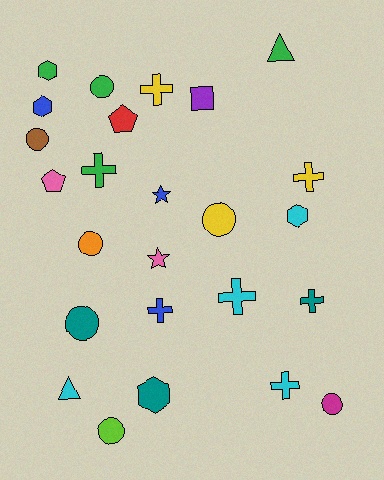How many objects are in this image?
There are 25 objects.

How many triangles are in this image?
There are 2 triangles.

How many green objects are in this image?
There are 4 green objects.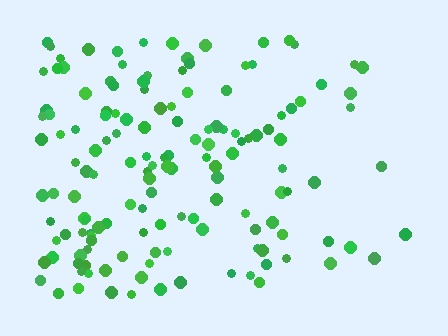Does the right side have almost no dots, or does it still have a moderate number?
Still a moderate number, just noticeably fewer than the left.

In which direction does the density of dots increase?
From right to left, with the left side densest.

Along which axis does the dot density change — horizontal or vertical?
Horizontal.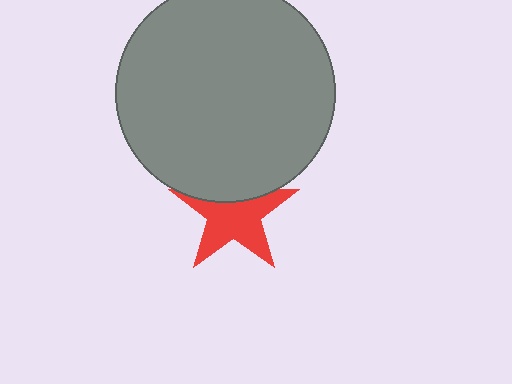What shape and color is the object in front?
The object in front is a gray circle.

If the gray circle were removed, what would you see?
You would see the complete red star.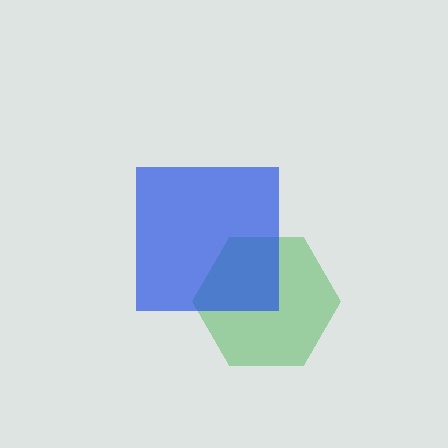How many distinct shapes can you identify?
There are 2 distinct shapes: a green hexagon, a blue square.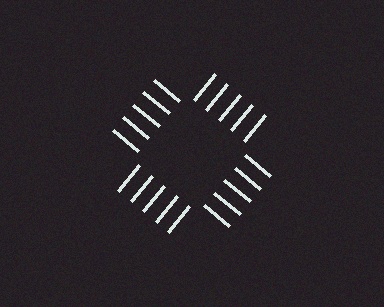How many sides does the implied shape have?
4 sides — the line-ends trace a square.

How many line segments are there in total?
20 — 5 along each of the 4 edges.